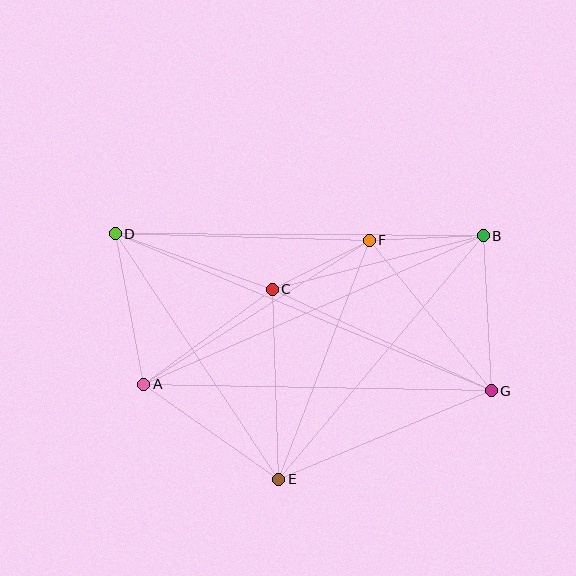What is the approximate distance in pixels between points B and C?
The distance between B and C is approximately 218 pixels.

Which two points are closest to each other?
Points C and F are closest to each other.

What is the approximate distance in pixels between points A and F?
The distance between A and F is approximately 268 pixels.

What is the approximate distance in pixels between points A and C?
The distance between A and C is approximately 160 pixels.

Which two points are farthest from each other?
Points D and G are farthest from each other.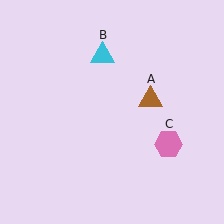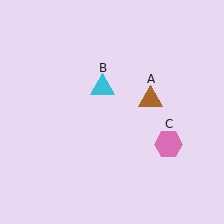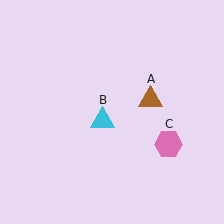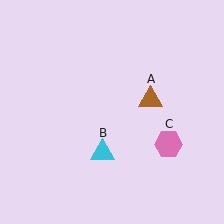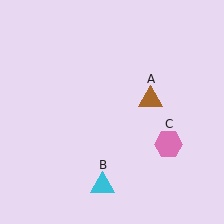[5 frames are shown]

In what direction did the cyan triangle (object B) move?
The cyan triangle (object B) moved down.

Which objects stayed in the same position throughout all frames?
Brown triangle (object A) and pink hexagon (object C) remained stationary.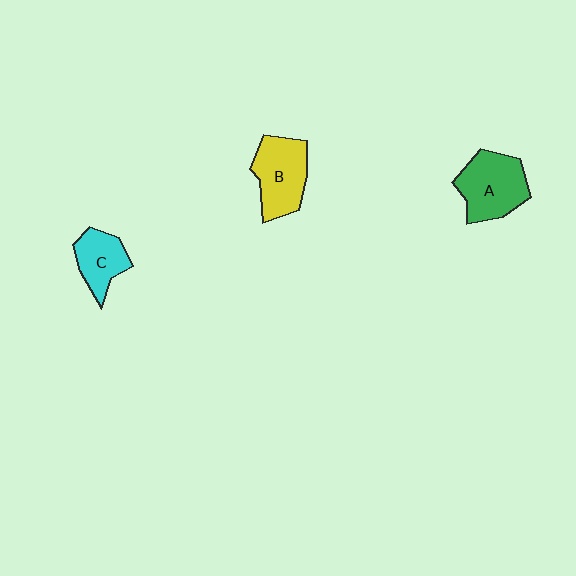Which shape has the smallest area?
Shape C (cyan).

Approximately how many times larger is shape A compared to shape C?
Approximately 1.5 times.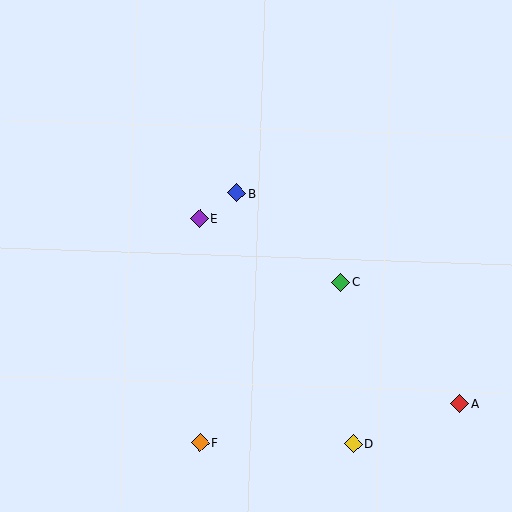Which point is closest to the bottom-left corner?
Point F is closest to the bottom-left corner.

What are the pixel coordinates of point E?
Point E is at (200, 219).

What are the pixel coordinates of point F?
Point F is at (200, 443).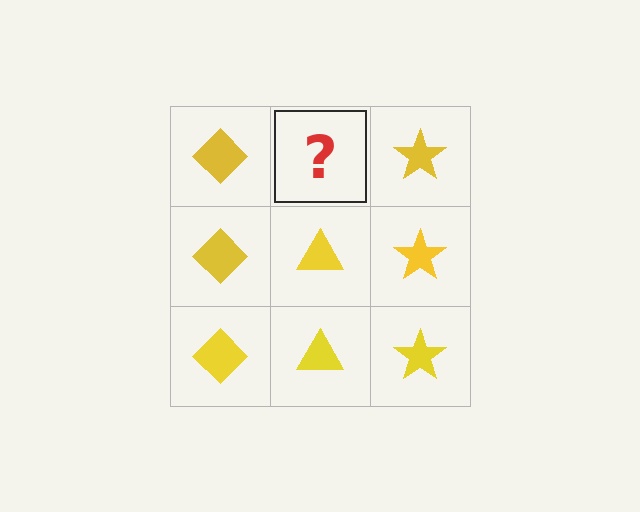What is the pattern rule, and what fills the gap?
The rule is that each column has a consistent shape. The gap should be filled with a yellow triangle.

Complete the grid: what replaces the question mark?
The question mark should be replaced with a yellow triangle.